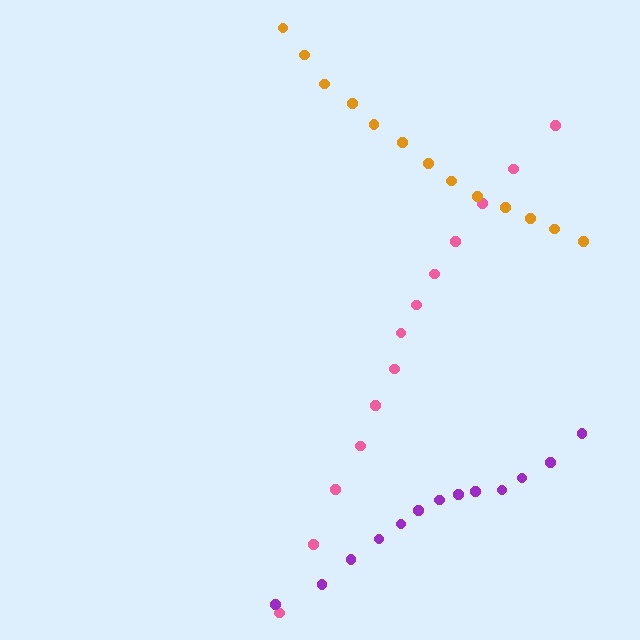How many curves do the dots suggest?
There are 3 distinct paths.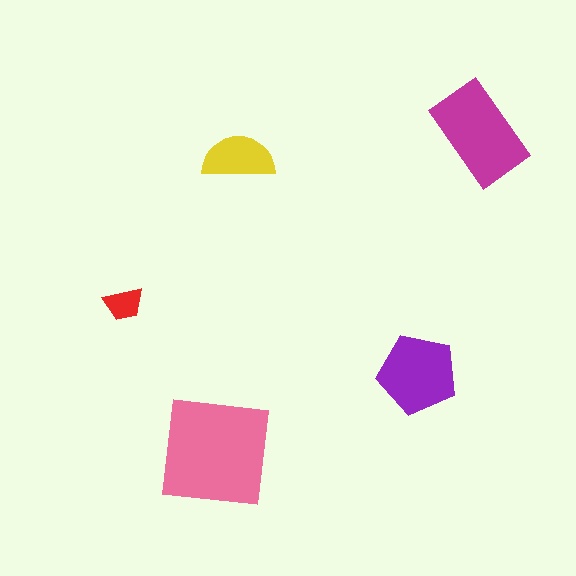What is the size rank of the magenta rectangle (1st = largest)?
2nd.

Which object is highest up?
The magenta rectangle is topmost.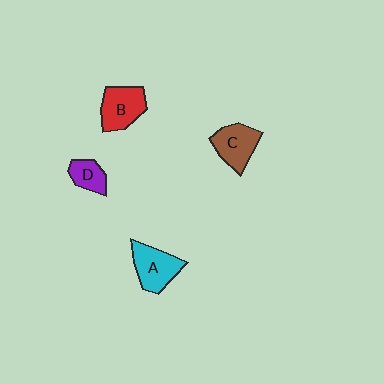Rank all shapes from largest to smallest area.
From largest to smallest: A (cyan), B (red), C (brown), D (purple).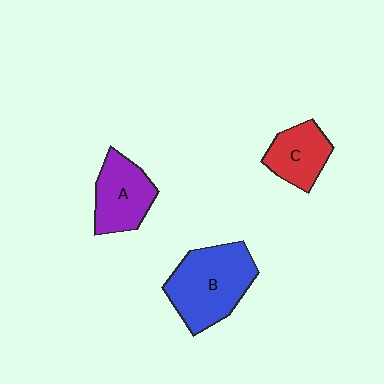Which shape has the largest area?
Shape B (blue).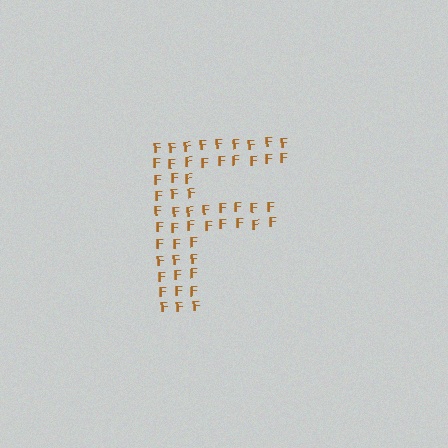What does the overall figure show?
The overall figure shows the letter F.